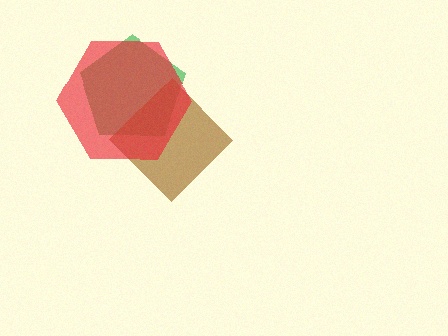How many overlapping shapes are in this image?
There are 3 overlapping shapes in the image.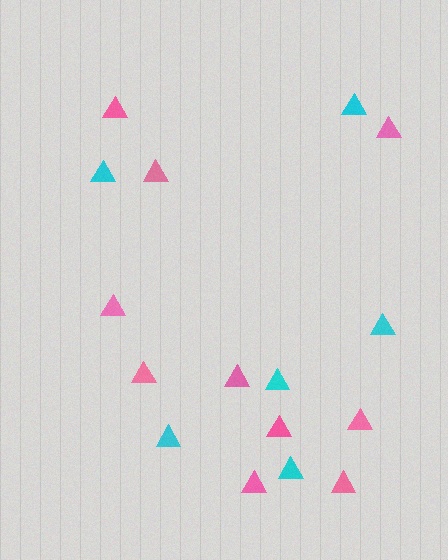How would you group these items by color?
There are 2 groups: one group of pink triangles (10) and one group of cyan triangles (6).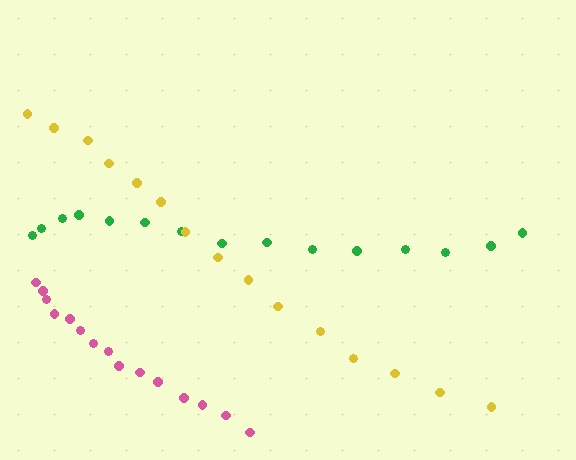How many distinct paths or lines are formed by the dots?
There are 3 distinct paths.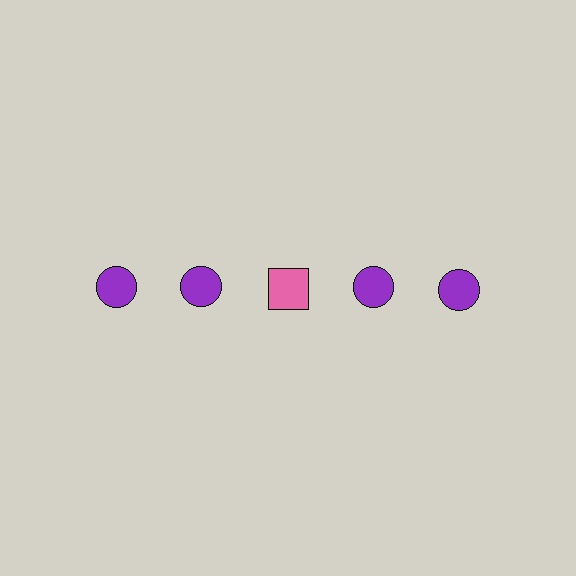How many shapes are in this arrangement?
There are 5 shapes arranged in a grid pattern.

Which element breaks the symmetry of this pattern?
The pink square in the top row, center column breaks the symmetry. All other shapes are purple circles.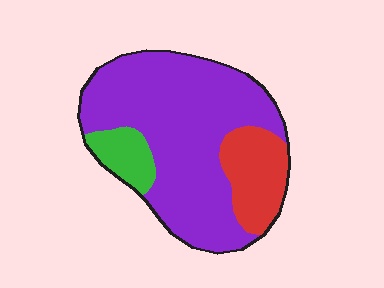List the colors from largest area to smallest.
From largest to smallest: purple, red, green.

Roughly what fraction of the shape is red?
Red covers 18% of the shape.